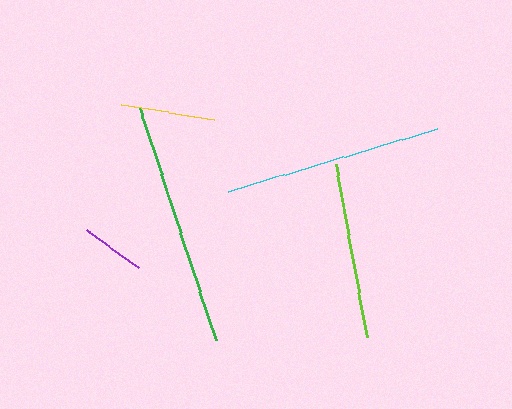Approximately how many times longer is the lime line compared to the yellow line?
The lime line is approximately 1.9 times the length of the yellow line.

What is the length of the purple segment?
The purple segment is approximately 64 pixels long.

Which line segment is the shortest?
The purple line is the shortest at approximately 64 pixels.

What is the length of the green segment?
The green segment is approximately 244 pixels long.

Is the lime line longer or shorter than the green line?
The green line is longer than the lime line.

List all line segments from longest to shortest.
From longest to shortest: green, cyan, lime, yellow, purple.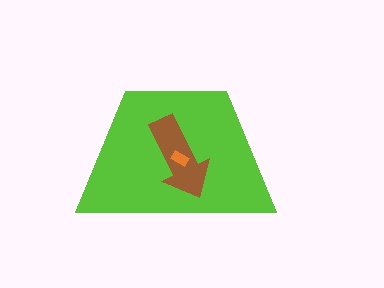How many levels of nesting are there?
3.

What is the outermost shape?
The lime trapezoid.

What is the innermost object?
The orange rectangle.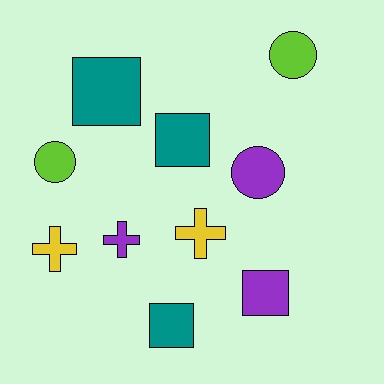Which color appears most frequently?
Purple, with 3 objects.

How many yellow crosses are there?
There are 2 yellow crosses.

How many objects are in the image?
There are 10 objects.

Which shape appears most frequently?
Square, with 4 objects.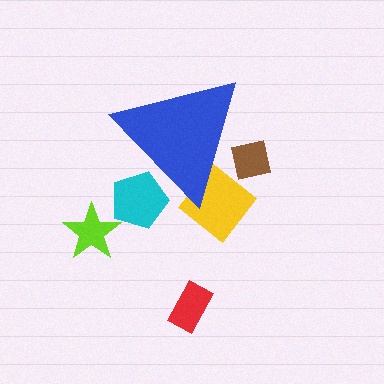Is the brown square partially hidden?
Yes, the brown square is partially hidden behind the blue triangle.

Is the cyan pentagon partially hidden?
Yes, the cyan pentagon is partially hidden behind the blue triangle.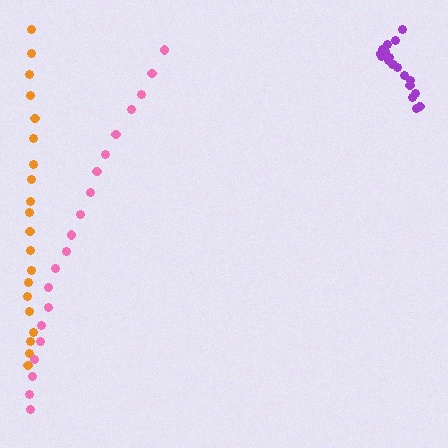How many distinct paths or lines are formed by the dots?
There are 3 distinct paths.